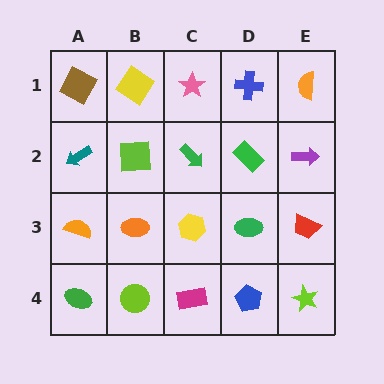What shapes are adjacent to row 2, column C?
A pink star (row 1, column C), a yellow hexagon (row 3, column C), a lime square (row 2, column B), a green rectangle (row 2, column D).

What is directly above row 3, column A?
A teal arrow.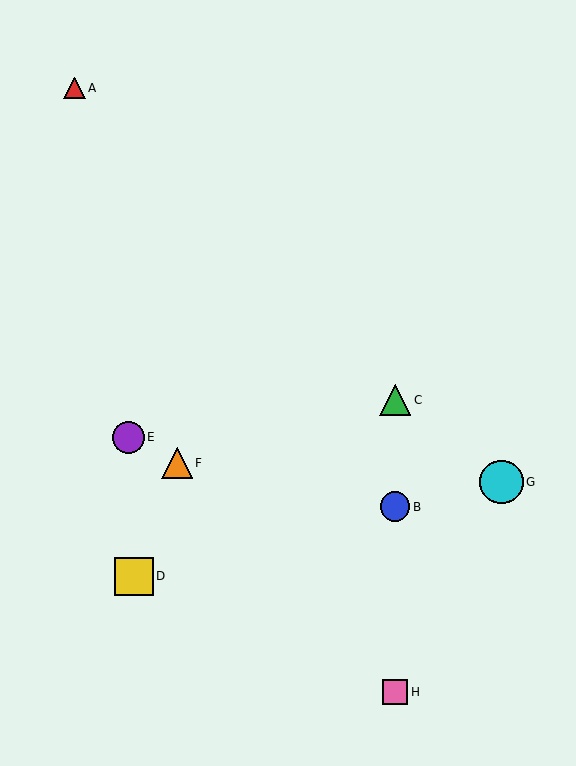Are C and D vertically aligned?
No, C is at x≈395 and D is at x≈134.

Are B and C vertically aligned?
Yes, both are at x≈395.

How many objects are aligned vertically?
3 objects (B, C, H) are aligned vertically.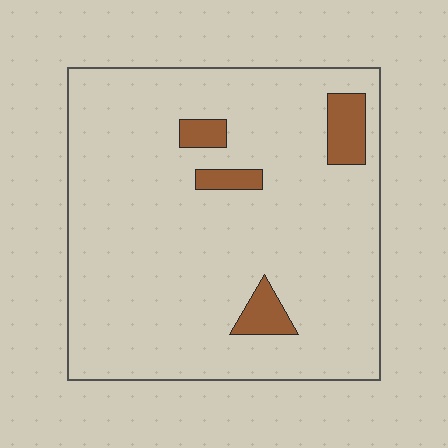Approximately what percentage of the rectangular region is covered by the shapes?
Approximately 10%.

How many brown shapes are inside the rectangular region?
4.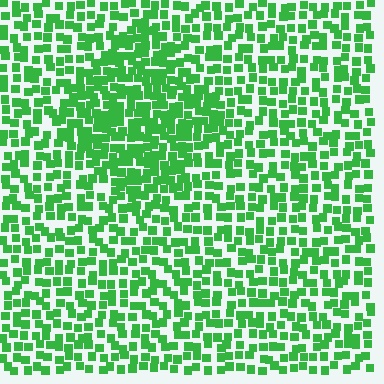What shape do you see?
I see a diamond.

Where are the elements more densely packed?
The elements are more densely packed inside the diamond boundary.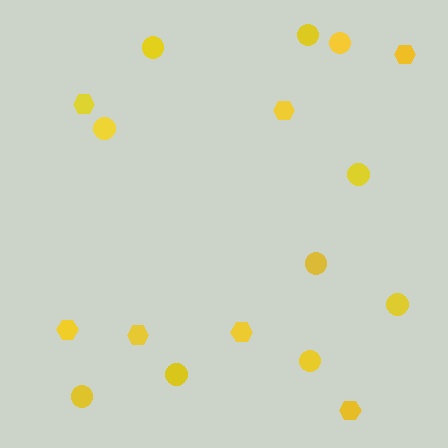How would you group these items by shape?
There are 2 groups: one group of circles (10) and one group of hexagons (7).